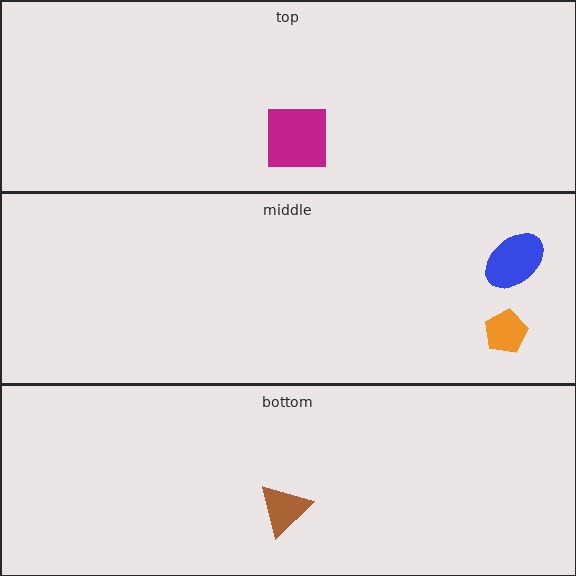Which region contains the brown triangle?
The bottom region.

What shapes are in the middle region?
The blue ellipse, the orange pentagon.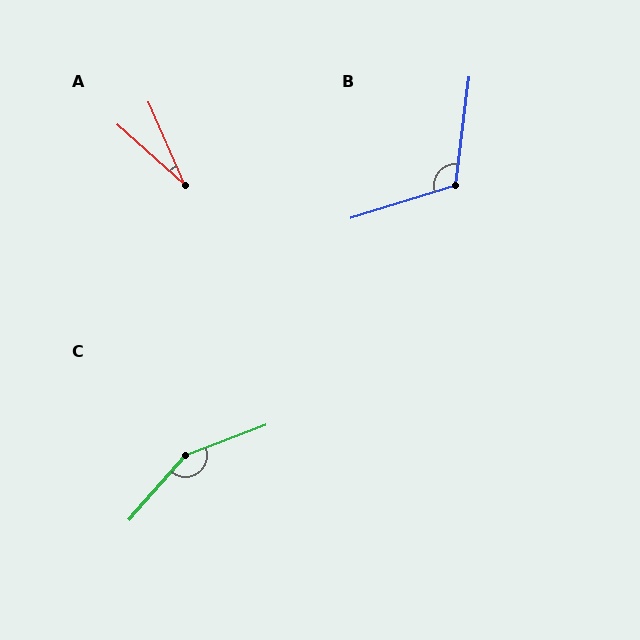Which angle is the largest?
C, at approximately 152 degrees.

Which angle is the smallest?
A, at approximately 24 degrees.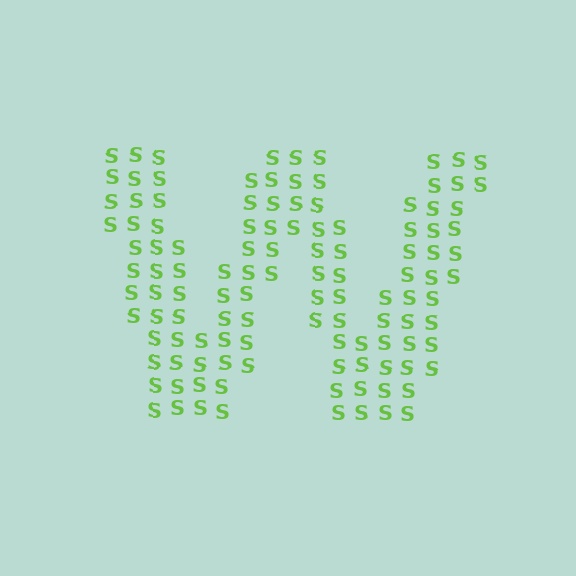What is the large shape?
The large shape is the letter W.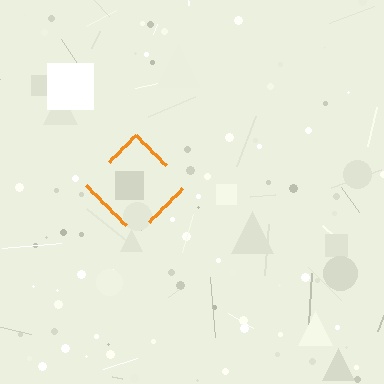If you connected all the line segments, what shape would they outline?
They would outline a diamond.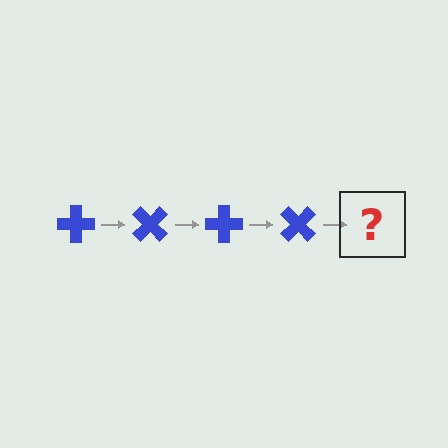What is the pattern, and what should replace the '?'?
The pattern is that the cross rotates 45 degrees each step. The '?' should be a blue cross rotated 180 degrees.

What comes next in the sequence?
The next element should be a blue cross rotated 180 degrees.